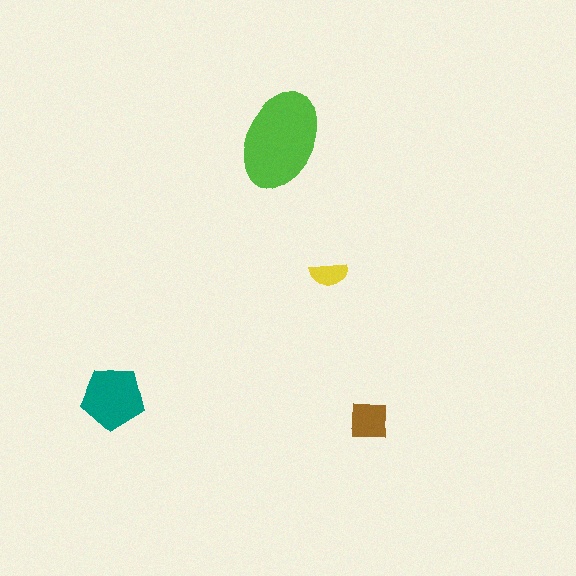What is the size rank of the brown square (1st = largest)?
3rd.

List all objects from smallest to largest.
The yellow semicircle, the brown square, the teal pentagon, the lime ellipse.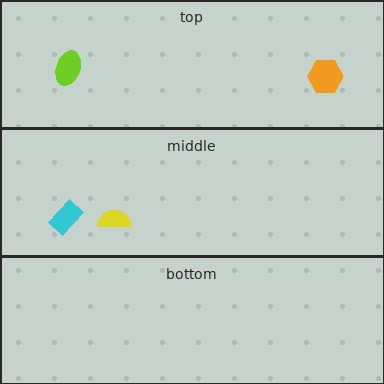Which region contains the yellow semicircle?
The middle region.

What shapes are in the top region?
The orange hexagon, the lime ellipse.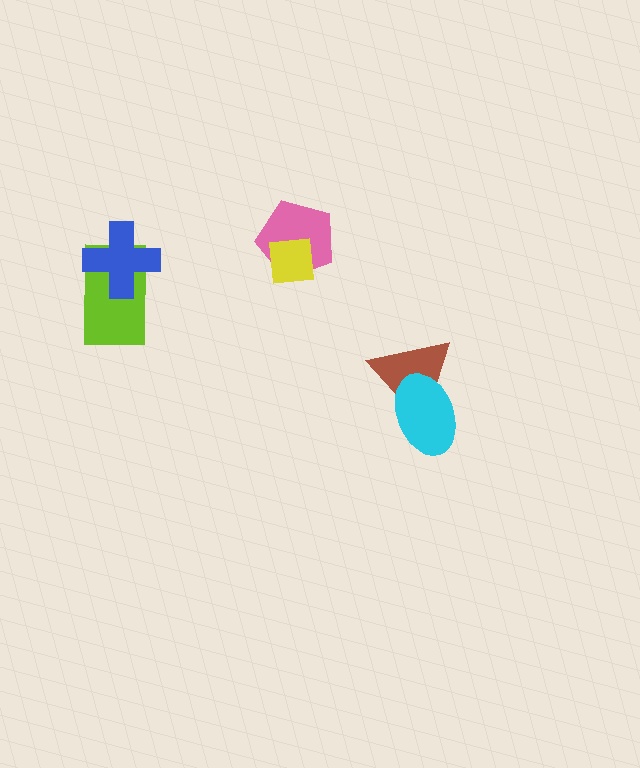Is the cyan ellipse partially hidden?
No, no other shape covers it.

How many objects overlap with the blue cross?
1 object overlaps with the blue cross.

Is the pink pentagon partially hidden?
Yes, it is partially covered by another shape.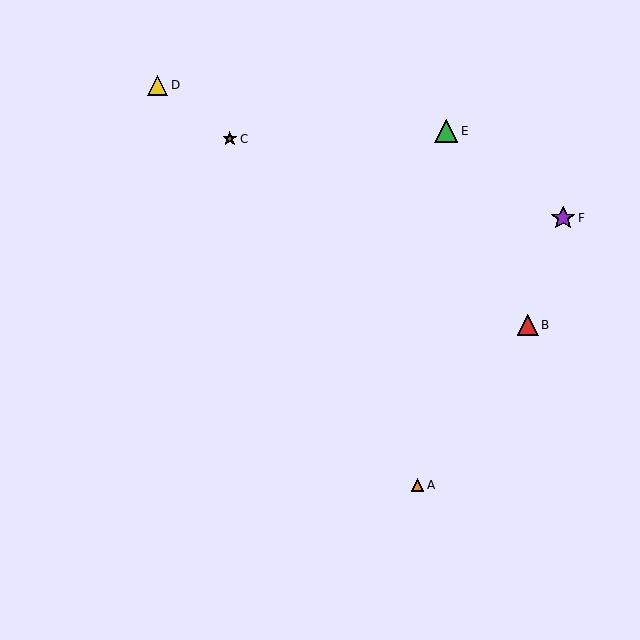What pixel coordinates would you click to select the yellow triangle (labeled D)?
Click at (158, 85) to select the yellow triangle D.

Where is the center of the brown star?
The center of the brown star is at (230, 139).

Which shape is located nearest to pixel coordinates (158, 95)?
The yellow triangle (labeled D) at (158, 85) is nearest to that location.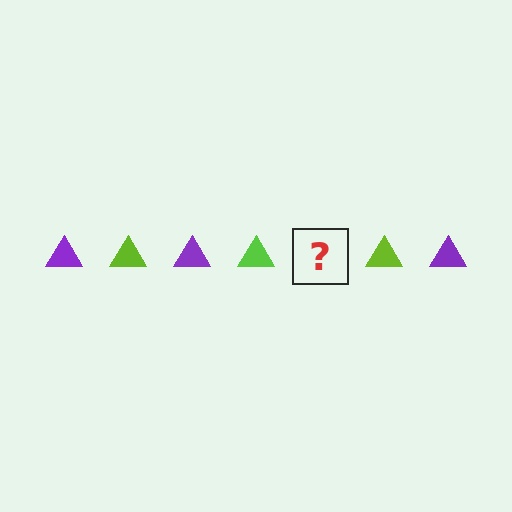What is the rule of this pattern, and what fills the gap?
The rule is that the pattern cycles through purple, lime triangles. The gap should be filled with a purple triangle.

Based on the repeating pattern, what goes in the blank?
The blank should be a purple triangle.